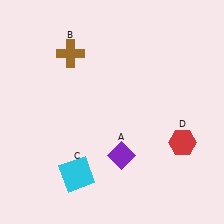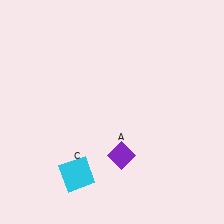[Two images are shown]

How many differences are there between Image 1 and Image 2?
There are 2 differences between the two images.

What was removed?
The brown cross (B), the red hexagon (D) were removed in Image 2.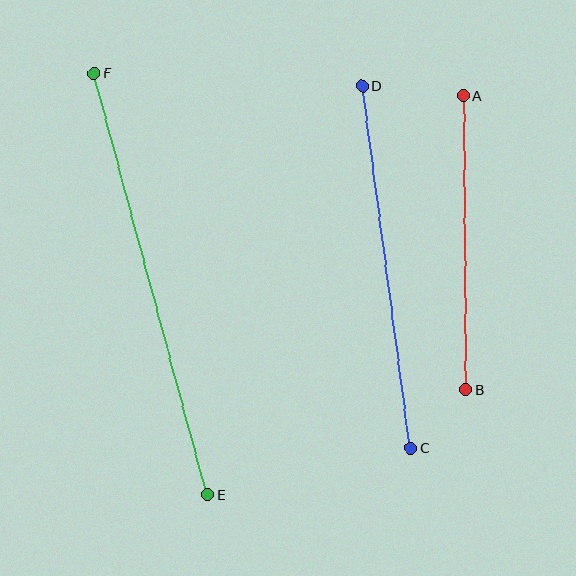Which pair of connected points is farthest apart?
Points E and F are farthest apart.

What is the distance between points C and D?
The distance is approximately 365 pixels.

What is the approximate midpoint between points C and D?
The midpoint is at approximately (386, 267) pixels.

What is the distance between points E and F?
The distance is approximately 436 pixels.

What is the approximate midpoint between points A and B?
The midpoint is at approximately (464, 242) pixels.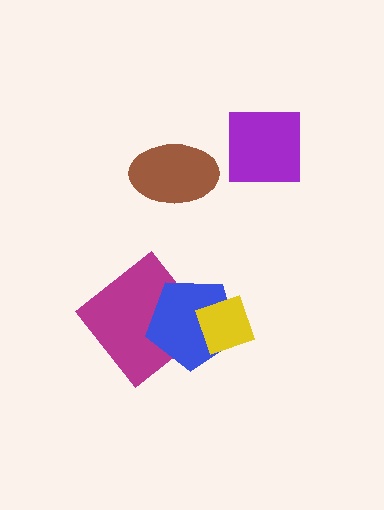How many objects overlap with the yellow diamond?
1 object overlaps with the yellow diamond.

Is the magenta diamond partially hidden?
Yes, it is partially covered by another shape.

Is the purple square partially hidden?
No, no other shape covers it.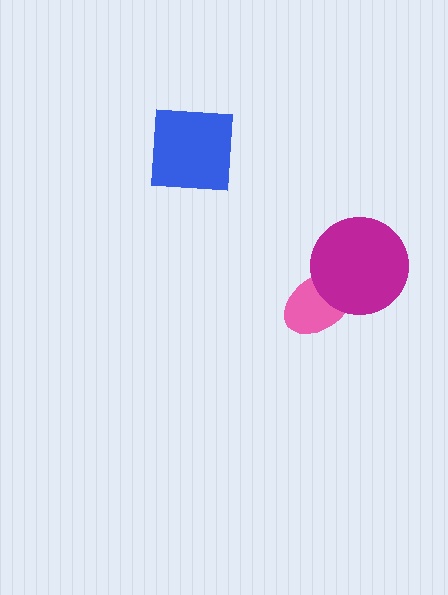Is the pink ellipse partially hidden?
Yes, it is partially covered by another shape.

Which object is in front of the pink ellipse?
The magenta circle is in front of the pink ellipse.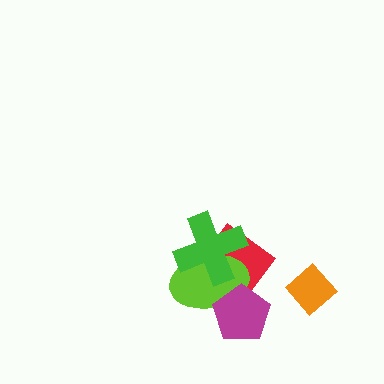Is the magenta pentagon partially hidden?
No, no other shape covers it.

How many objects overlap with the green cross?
3 objects overlap with the green cross.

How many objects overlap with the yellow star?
4 objects overlap with the yellow star.